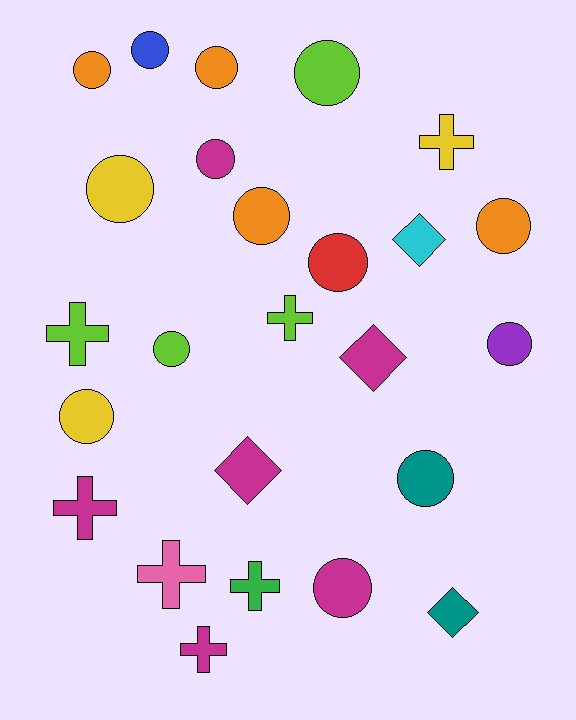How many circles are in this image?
There are 14 circles.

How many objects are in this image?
There are 25 objects.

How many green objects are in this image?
There is 1 green object.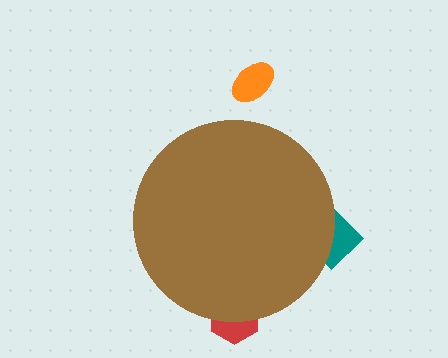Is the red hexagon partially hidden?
Yes, the red hexagon is partially hidden behind the brown circle.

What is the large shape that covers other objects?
A brown circle.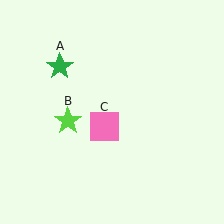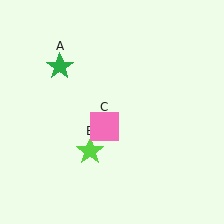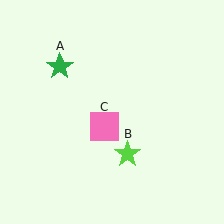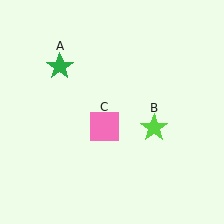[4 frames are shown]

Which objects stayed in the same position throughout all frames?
Green star (object A) and pink square (object C) remained stationary.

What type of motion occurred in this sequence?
The lime star (object B) rotated counterclockwise around the center of the scene.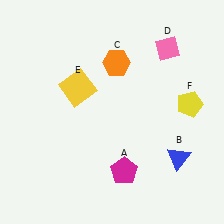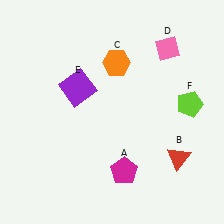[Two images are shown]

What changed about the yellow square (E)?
In Image 1, E is yellow. In Image 2, it changed to purple.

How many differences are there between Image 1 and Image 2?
There are 3 differences between the two images.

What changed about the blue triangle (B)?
In Image 1, B is blue. In Image 2, it changed to red.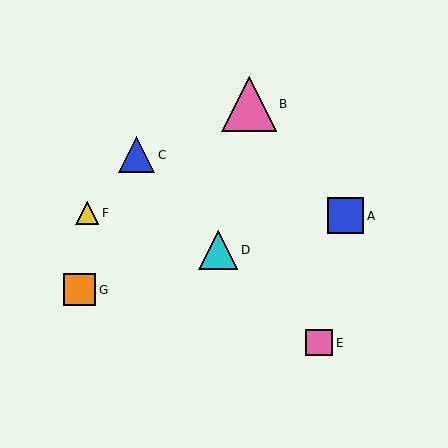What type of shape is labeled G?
Shape G is an orange square.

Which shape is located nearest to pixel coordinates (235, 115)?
The pink triangle (labeled B) at (249, 104) is nearest to that location.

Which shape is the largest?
The pink triangle (labeled B) is the largest.